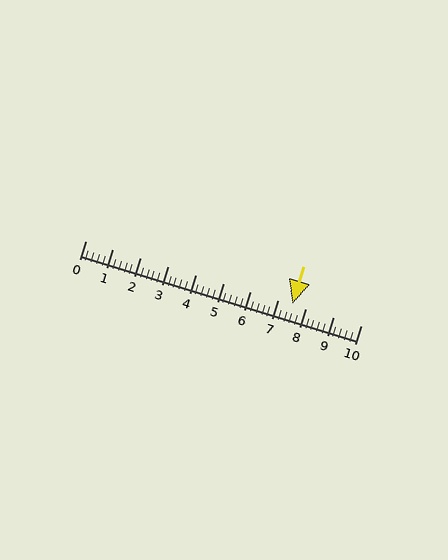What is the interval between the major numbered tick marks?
The major tick marks are spaced 1 units apart.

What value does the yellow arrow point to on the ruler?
The yellow arrow points to approximately 7.5.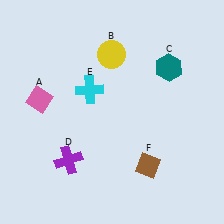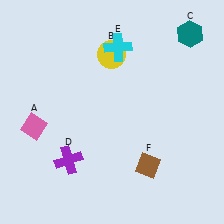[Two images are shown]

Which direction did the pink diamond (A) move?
The pink diamond (A) moved down.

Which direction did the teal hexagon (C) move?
The teal hexagon (C) moved up.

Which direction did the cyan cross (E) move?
The cyan cross (E) moved up.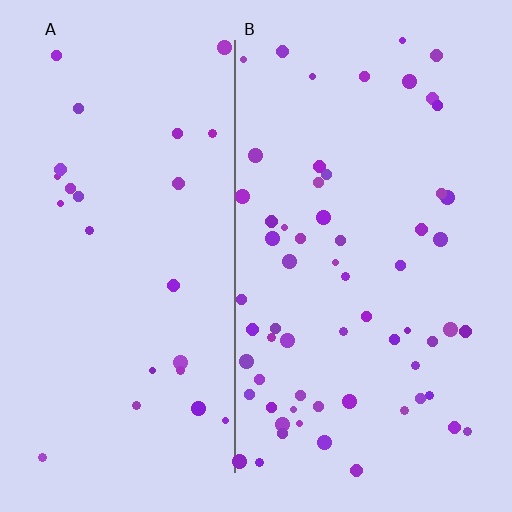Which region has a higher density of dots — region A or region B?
B (the right).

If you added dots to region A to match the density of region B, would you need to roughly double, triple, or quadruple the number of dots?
Approximately double.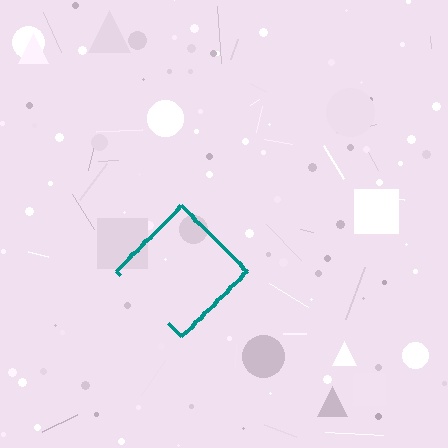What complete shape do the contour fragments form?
The contour fragments form a diamond.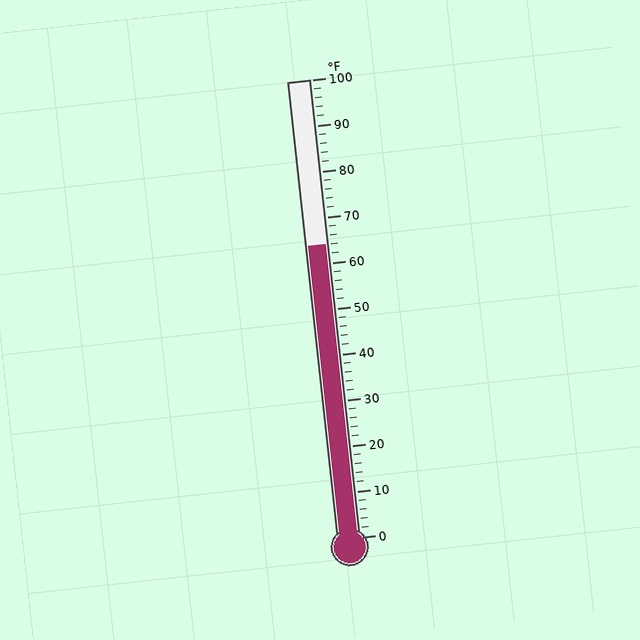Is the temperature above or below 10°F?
The temperature is above 10°F.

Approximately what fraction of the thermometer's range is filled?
The thermometer is filled to approximately 65% of its range.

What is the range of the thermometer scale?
The thermometer scale ranges from 0°F to 100°F.